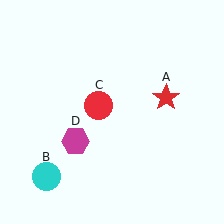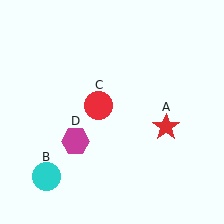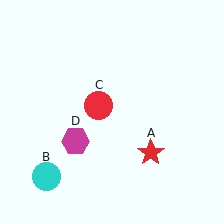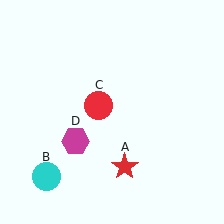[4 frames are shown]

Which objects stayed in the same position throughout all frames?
Cyan circle (object B) and red circle (object C) and magenta hexagon (object D) remained stationary.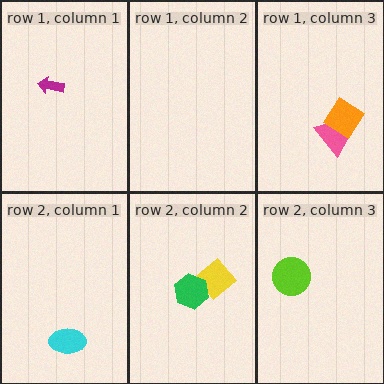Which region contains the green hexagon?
The row 2, column 2 region.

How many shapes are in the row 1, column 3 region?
2.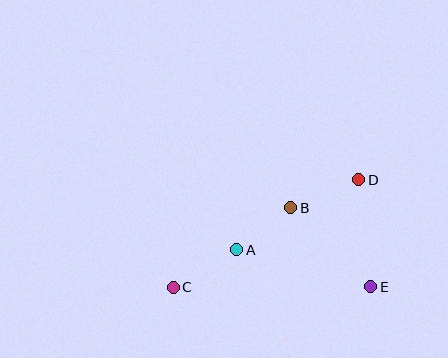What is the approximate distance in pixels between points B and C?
The distance between B and C is approximately 142 pixels.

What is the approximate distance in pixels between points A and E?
The distance between A and E is approximately 139 pixels.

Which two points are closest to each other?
Points A and B are closest to each other.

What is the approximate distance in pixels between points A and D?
The distance between A and D is approximately 141 pixels.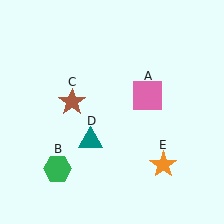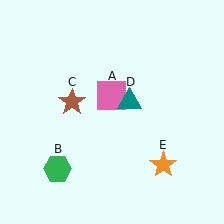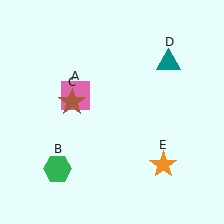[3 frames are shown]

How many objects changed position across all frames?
2 objects changed position: pink square (object A), teal triangle (object D).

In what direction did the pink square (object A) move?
The pink square (object A) moved left.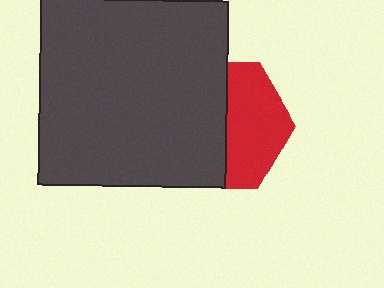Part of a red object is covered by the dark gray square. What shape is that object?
It is a hexagon.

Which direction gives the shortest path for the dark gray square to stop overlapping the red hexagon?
Moving left gives the shortest separation.